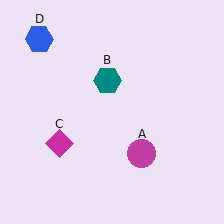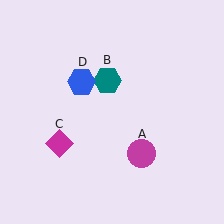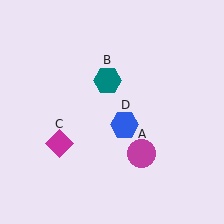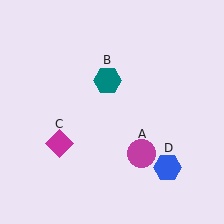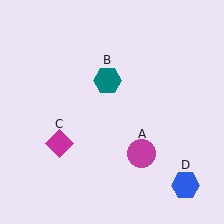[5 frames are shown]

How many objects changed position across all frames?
1 object changed position: blue hexagon (object D).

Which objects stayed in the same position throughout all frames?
Magenta circle (object A) and teal hexagon (object B) and magenta diamond (object C) remained stationary.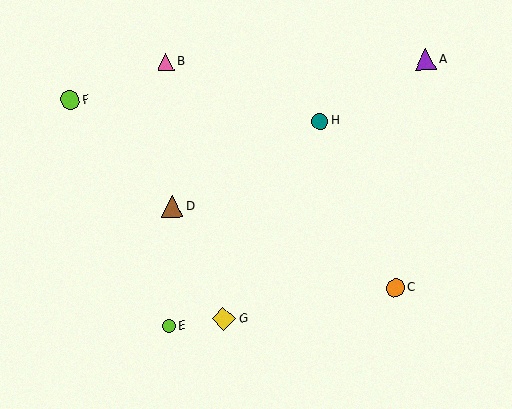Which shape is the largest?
The yellow diamond (labeled G) is the largest.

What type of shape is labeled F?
Shape F is a lime circle.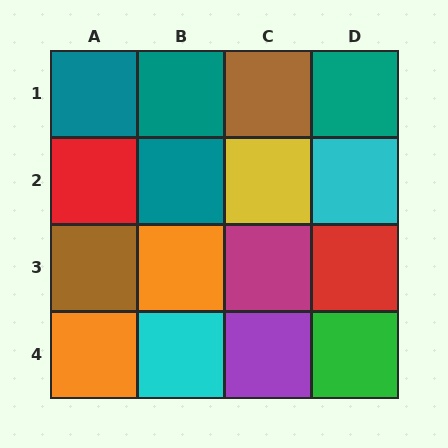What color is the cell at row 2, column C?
Yellow.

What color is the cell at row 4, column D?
Green.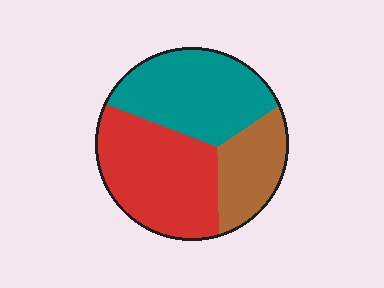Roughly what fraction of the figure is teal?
Teal takes up between a third and a half of the figure.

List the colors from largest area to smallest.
From largest to smallest: red, teal, brown.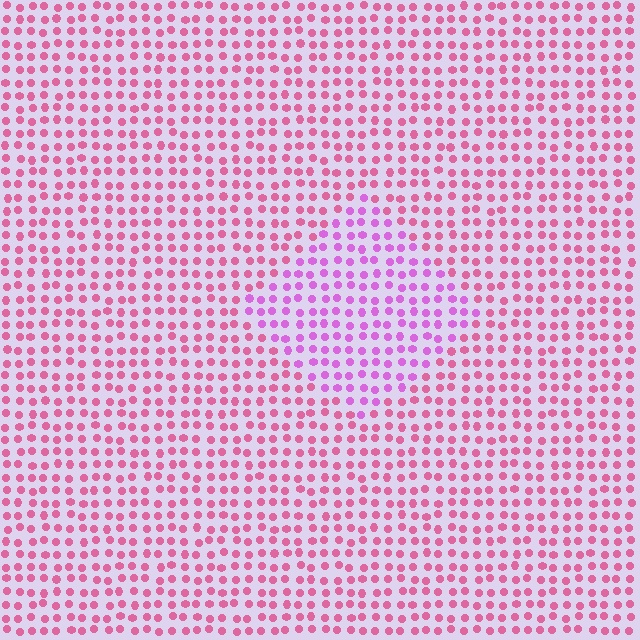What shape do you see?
I see a diamond.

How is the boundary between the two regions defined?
The boundary is defined purely by a slight shift in hue (about 35 degrees). Spacing, size, and orientation are identical on both sides.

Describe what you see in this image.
The image is filled with small pink elements in a uniform arrangement. A diamond-shaped region is visible where the elements are tinted to a slightly different hue, forming a subtle color boundary.